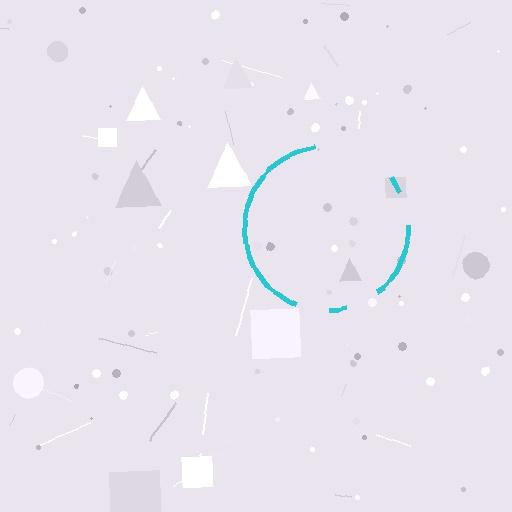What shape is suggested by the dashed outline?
The dashed outline suggests a circle.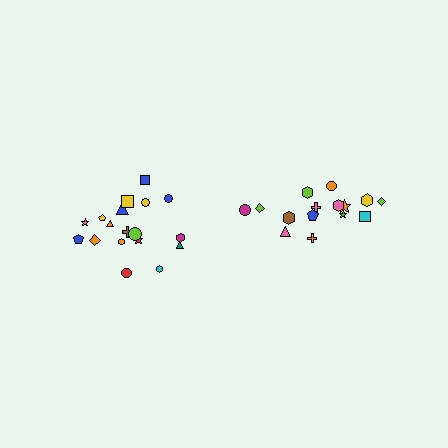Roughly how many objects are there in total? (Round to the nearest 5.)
Roughly 35 objects in total.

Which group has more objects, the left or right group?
The left group.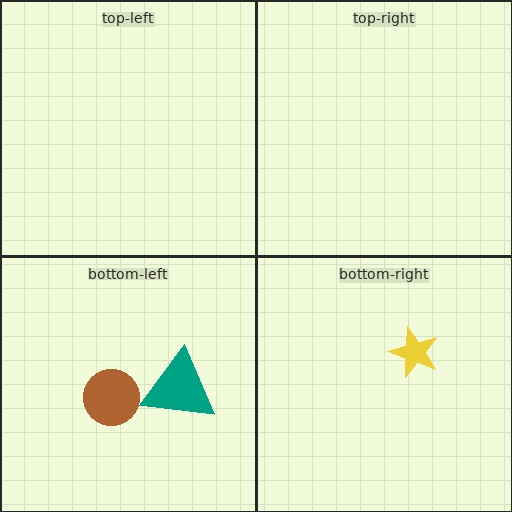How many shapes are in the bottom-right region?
1.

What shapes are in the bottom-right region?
The yellow star.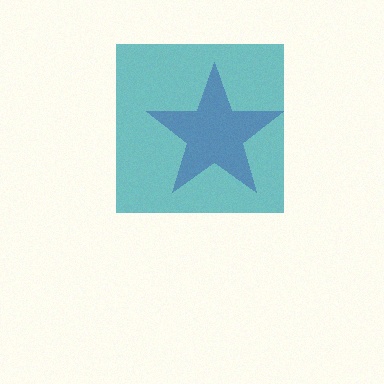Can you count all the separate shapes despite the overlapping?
Yes, there are 2 separate shapes.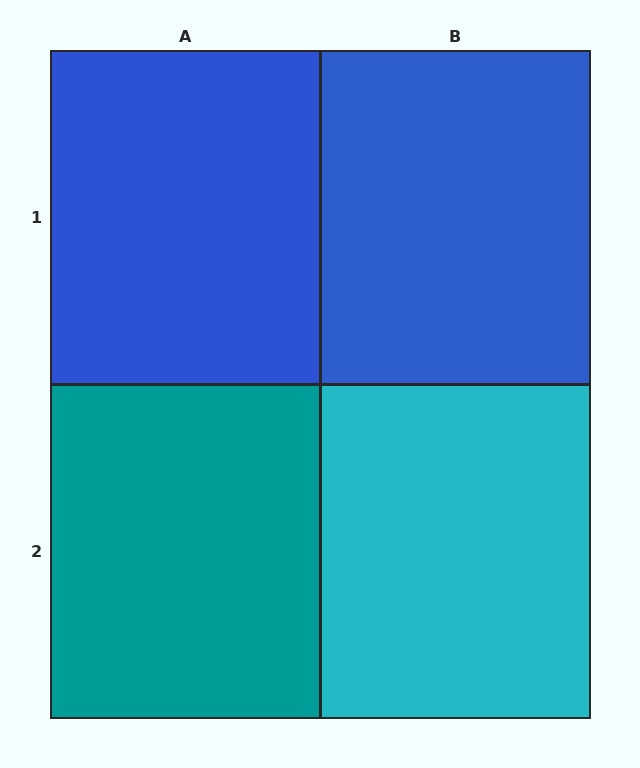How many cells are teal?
1 cell is teal.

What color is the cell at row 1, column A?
Blue.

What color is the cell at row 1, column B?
Blue.